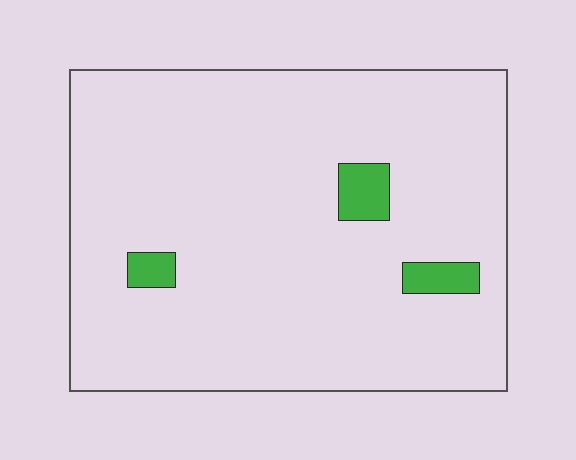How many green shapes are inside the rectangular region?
3.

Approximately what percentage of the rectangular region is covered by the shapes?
Approximately 5%.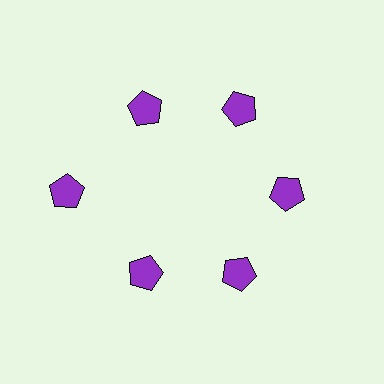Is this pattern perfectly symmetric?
No. The 6 purple pentagons are arranged in a ring, but one element near the 9 o'clock position is pushed outward from the center, breaking the 6-fold rotational symmetry.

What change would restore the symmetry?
The symmetry would be restored by moving it inward, back onto the ring so that all 6 pentagons sit at equal angles and equal distance from the center.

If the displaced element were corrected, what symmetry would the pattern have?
It would have 6-fold rotational symmetry — the pattern would map onto itself every 60 degrees.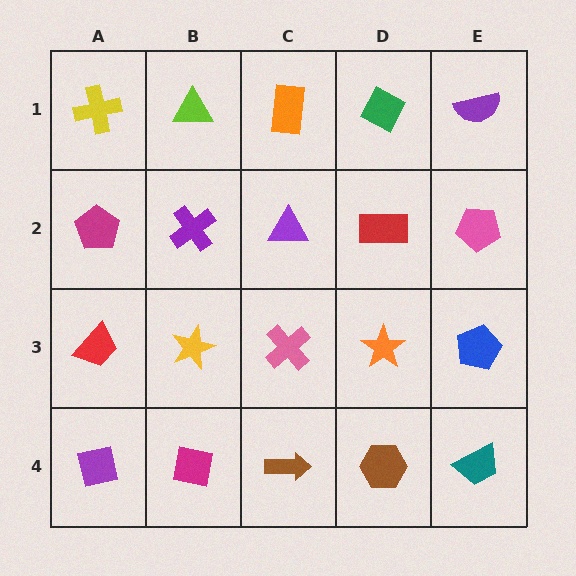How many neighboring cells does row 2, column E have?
3.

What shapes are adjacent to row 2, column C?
An orange rectangle (row 1, column C), a pink cross (row 3, column C), a purple cross (row 2, column B), a red rectangle (row 2, column D).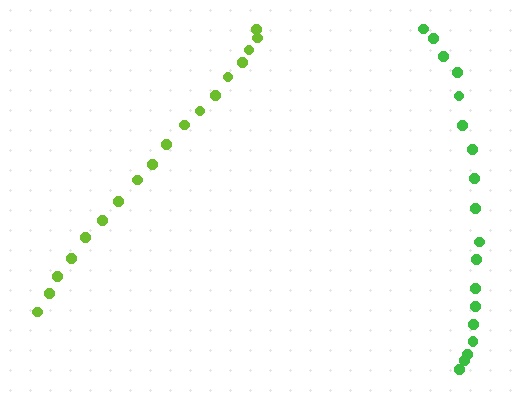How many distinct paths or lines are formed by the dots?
There are 2 distinct paths.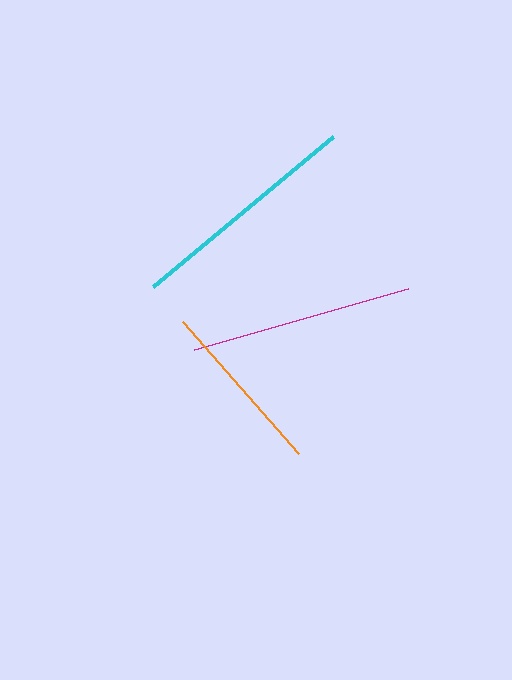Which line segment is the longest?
The cyan line is the longest at approximately 234 pixels.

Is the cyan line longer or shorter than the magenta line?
The cyan line is longer than the magenta line.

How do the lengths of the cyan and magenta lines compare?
The cyan and magenta lines are approximately the same length.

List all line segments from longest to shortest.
From longest to shortest: cyan, magenta, orange.